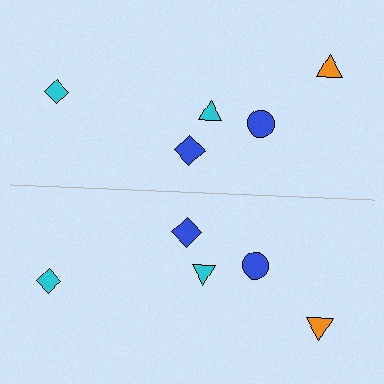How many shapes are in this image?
There are 10 shapes in this image.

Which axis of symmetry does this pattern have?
The pattern has a horizontal axis of symmetry running through the center of the image.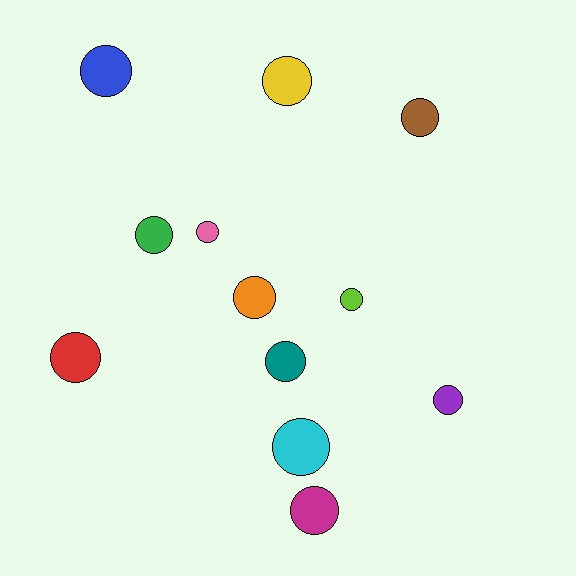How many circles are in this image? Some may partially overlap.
There are 12 circles.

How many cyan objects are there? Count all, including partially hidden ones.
There is 1 cyan object.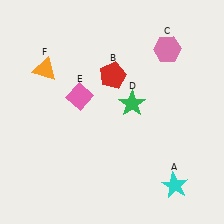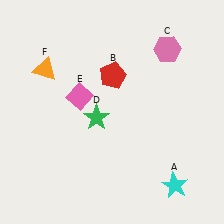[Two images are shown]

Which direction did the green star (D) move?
The green star (D) moved left.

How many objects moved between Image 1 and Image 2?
1 object moved between the two images.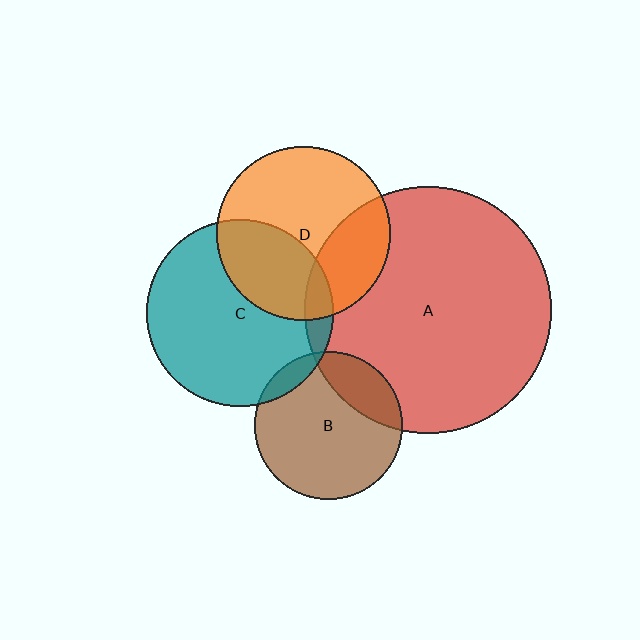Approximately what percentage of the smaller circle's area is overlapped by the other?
Approximately 10%.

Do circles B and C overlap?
Yes.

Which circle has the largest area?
Circle A (red).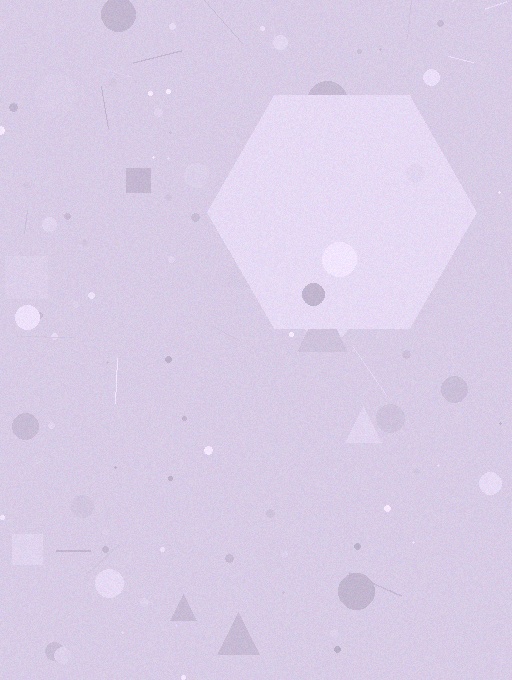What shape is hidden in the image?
A hexagon is hidden in the image.